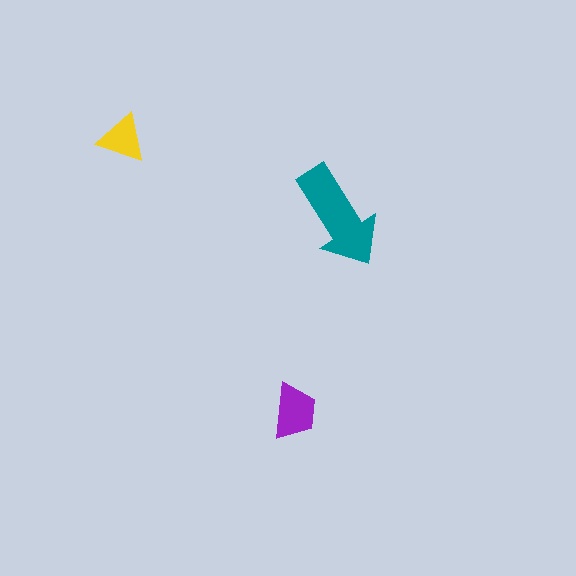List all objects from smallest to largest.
The yellow triangle, the purple trapezoid, the teal arrow.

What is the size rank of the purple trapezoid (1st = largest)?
2nd.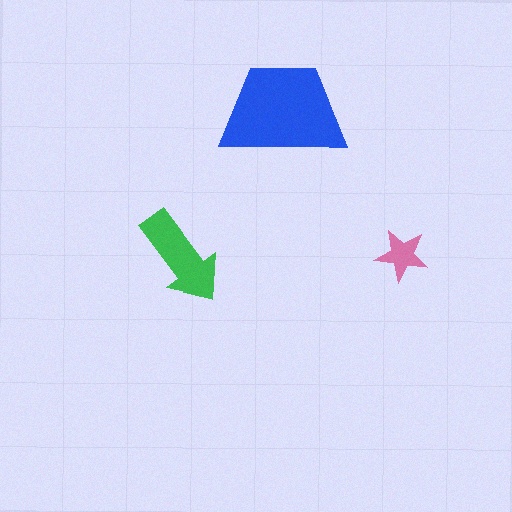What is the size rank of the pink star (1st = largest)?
3rd.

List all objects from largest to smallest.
The blue trapezoid, the green arrow, the pink star.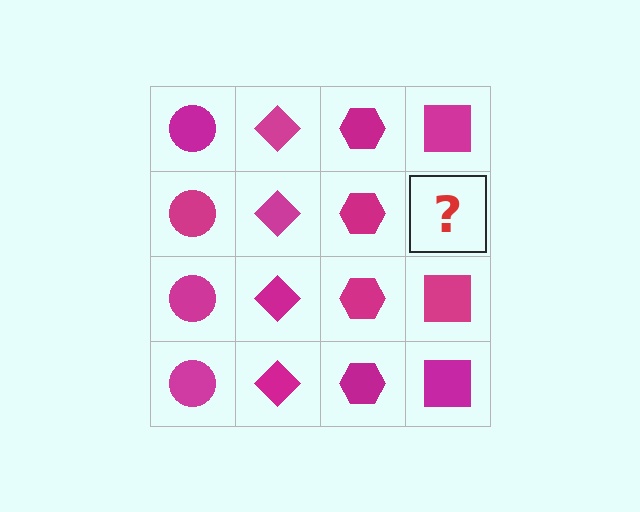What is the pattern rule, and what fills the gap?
The rule is that each column has a consistent shape. The gap should be filled with a magenta square.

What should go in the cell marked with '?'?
The missing cell should contain a magenta square.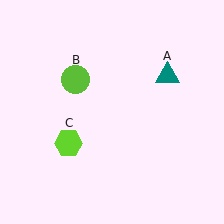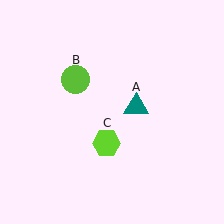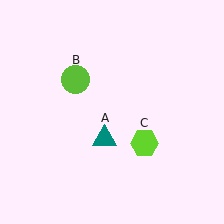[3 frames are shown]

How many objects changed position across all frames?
2 objects changed position: teal triangle (object A), lime hexagon (object C).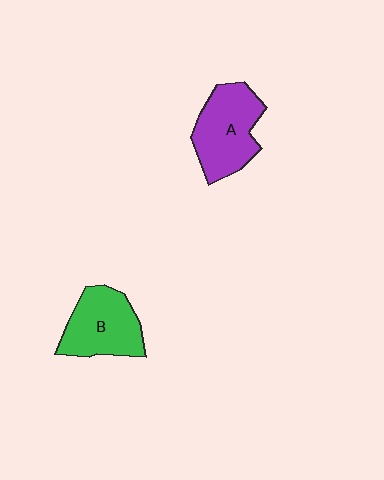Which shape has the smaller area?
Shape B (green).